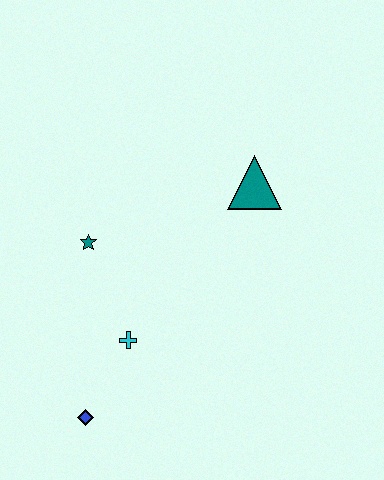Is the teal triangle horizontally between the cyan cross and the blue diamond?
No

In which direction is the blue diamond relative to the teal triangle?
The blue diamond is below the teal triangle.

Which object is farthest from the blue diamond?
The teal triangle is farthest from the blue diamond.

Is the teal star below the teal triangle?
Yes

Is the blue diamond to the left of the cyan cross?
Yes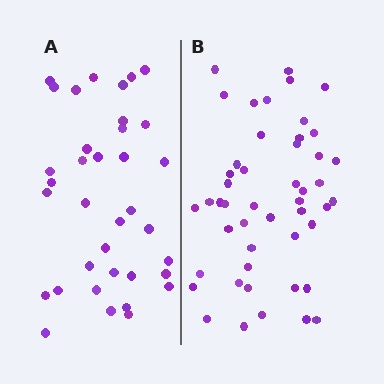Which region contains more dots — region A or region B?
Region B (the right region) has more dots.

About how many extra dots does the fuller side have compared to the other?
Region B has roughly 12 or so more dots than region A.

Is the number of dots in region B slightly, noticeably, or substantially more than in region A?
Region B has noticeably more, but not dramatically so. The ratio is roughly 1.3 to 1.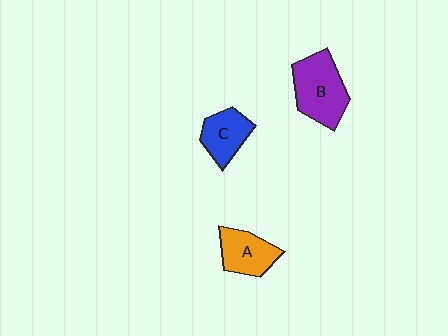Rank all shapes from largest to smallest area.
From largest to smallest: B (purple), A (orange), C (blue).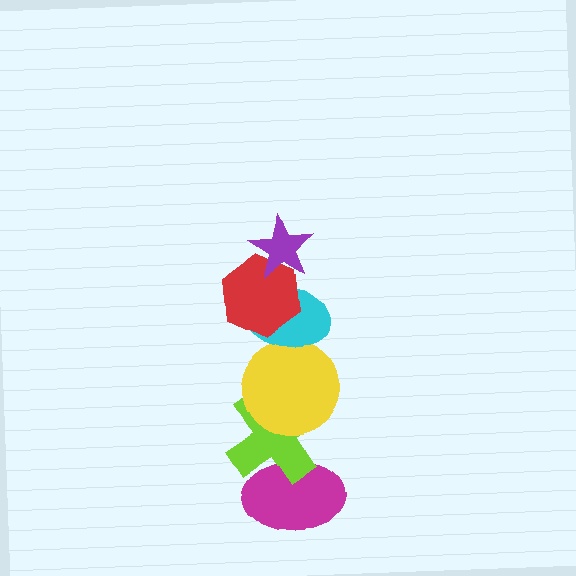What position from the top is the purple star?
The purple star is 1st from the top.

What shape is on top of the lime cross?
The yellow circle is on top of the lime cross.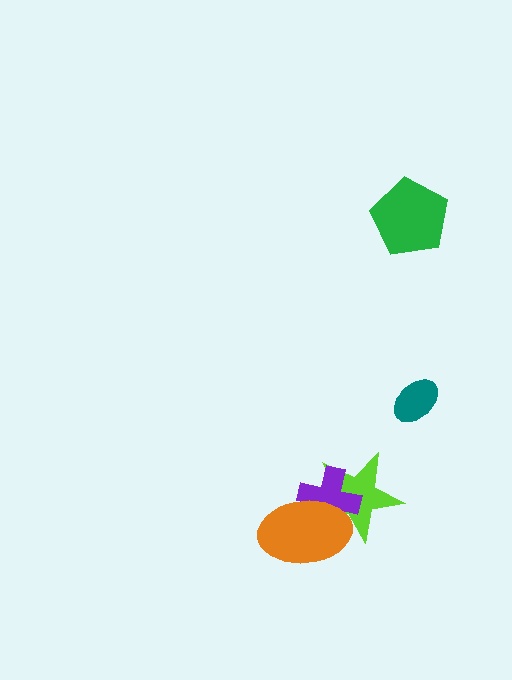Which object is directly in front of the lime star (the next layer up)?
The purple cross is directly in front of the lime star.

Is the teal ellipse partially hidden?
No, no other shape covers it.